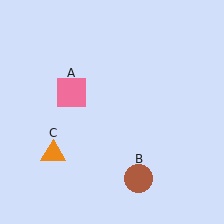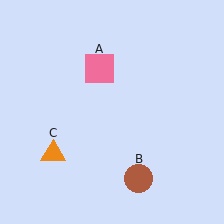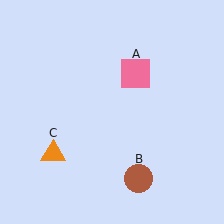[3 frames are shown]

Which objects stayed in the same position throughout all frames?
Brown circle (object B) and orange triangle (object C) remained stationary.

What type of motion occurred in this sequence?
The pink square (object A) rotated clockwise around the center of the scene.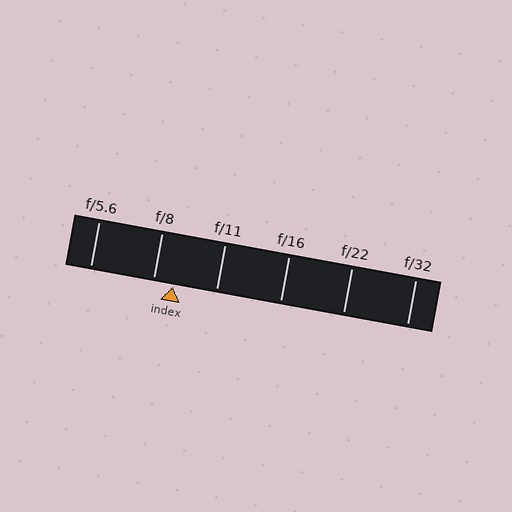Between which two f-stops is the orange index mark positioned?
The index mark is between f/8 and f/11.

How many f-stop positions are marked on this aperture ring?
There are 6 f-stop positions marked.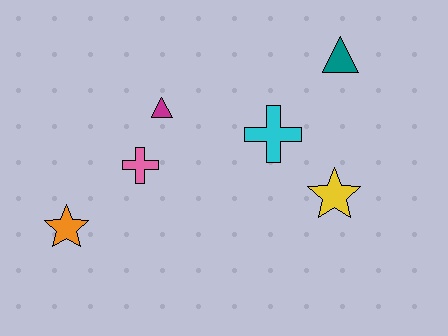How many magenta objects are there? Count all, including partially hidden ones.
There is 1 magenta object.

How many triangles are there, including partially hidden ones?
There are 2 triangles.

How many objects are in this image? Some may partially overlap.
There are 6 objects.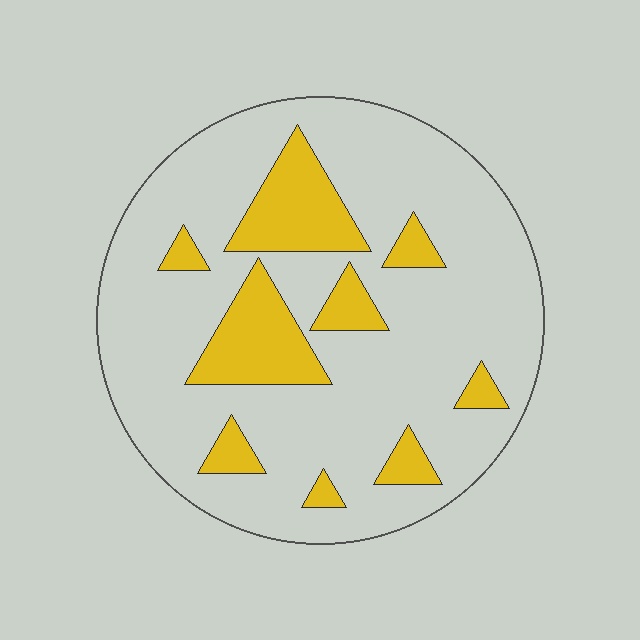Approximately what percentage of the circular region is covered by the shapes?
Approximately 20%.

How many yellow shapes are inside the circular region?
9.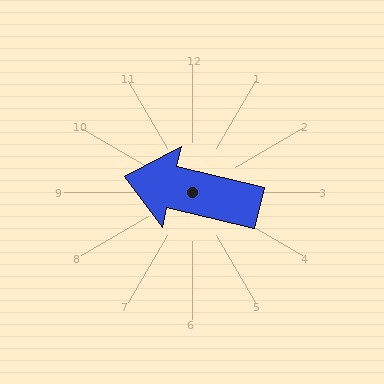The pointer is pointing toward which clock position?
Roughly 9 o'clock.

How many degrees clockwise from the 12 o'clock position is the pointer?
Approximately 283 degrees.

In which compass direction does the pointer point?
West.